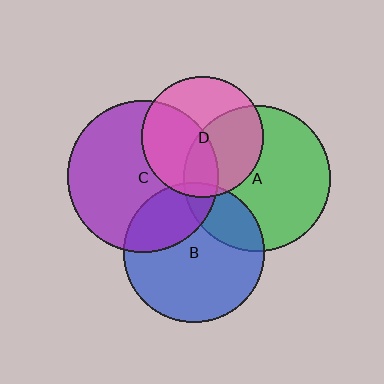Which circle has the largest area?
Circle C (purple).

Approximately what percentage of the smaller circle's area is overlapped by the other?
Approximately 5%.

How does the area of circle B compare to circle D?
Approximately 1.3 times.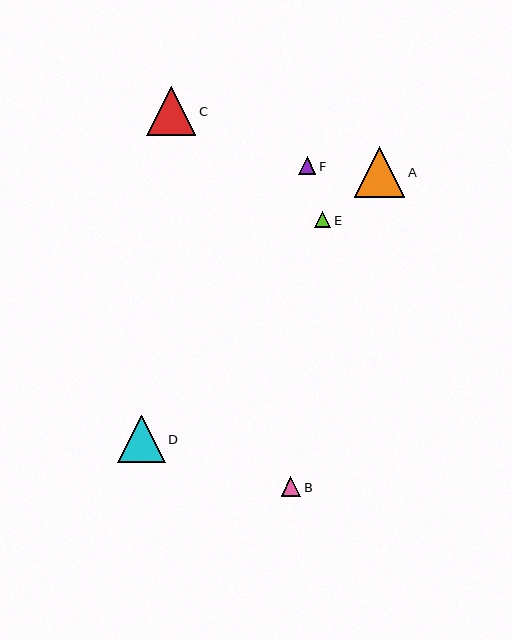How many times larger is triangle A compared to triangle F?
Triangle A is approximately 2.9 times the size of triangle F.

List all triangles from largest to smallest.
From largest to smallest: A, C, D, B, F, E.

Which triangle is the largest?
Triangle A is the largest with a size of approximately 51 pixels.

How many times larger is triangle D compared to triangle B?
Triangle D is approximately 2.4 times the size of triangle B.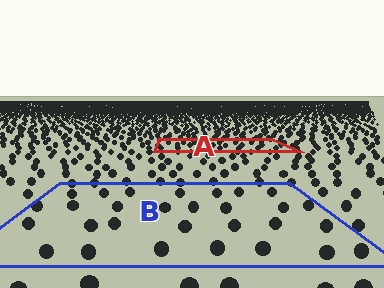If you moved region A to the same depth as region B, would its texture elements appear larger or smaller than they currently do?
They would appear larger. At a closer depth, the same texture elements are projected at a bigger on-screen size.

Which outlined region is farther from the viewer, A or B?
Region A is farther from the viewer — the texture elements inside it appear smaller and more densely packed.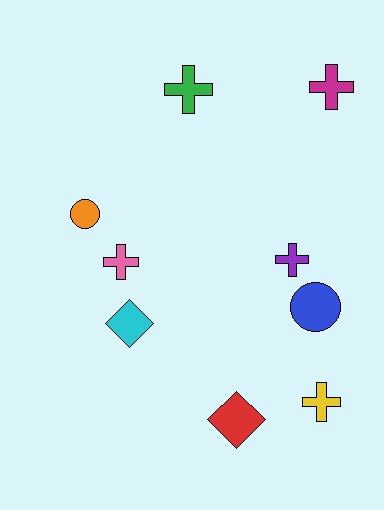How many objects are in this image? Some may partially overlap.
There are 9 objects.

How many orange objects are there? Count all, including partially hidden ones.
There is 1 orange object.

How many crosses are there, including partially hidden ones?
There are 5 crosses.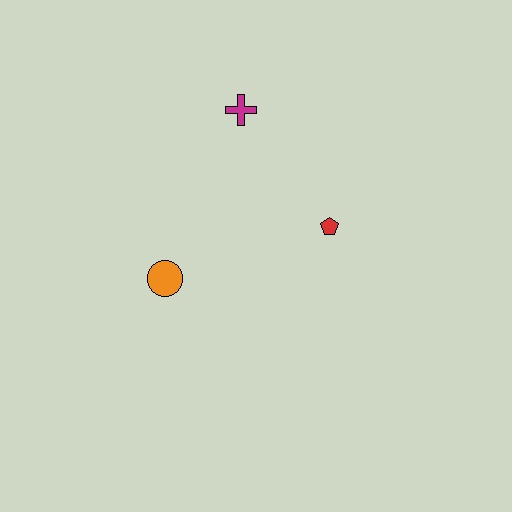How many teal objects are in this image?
There are no teal objects.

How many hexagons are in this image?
There are no hexagons.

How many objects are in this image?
There are 3 objects.